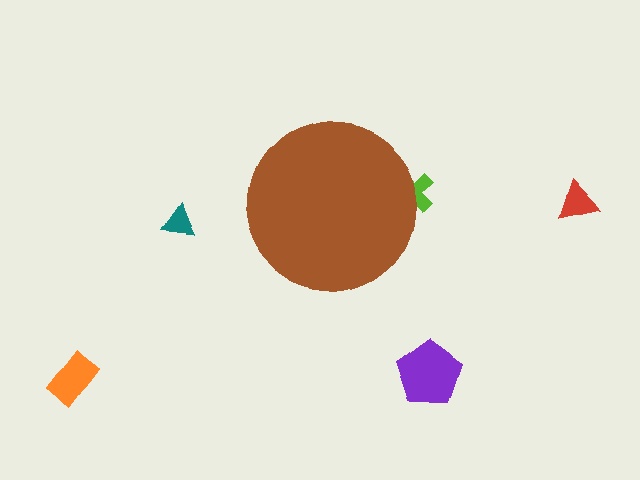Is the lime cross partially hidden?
Yes, the lime cross is partially hidden behind the brown circle.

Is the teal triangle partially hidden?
No, the teal triangle is fully visible.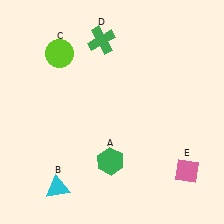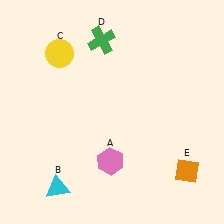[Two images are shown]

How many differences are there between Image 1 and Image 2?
There are 3 differences between the two images.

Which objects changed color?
A changed from green to pink. C changed from lime to yellow. E changed from pink to orange.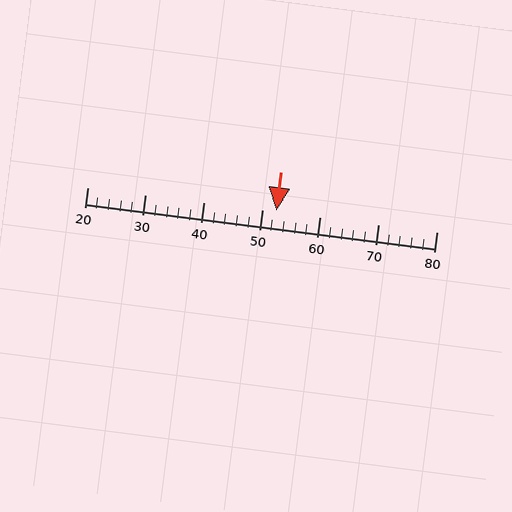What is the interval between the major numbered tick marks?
The major tick marks are spaced 10 units apart.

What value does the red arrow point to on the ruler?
The red arrow points to approximately 52.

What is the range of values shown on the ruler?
The ruler shows values from 20 to 80.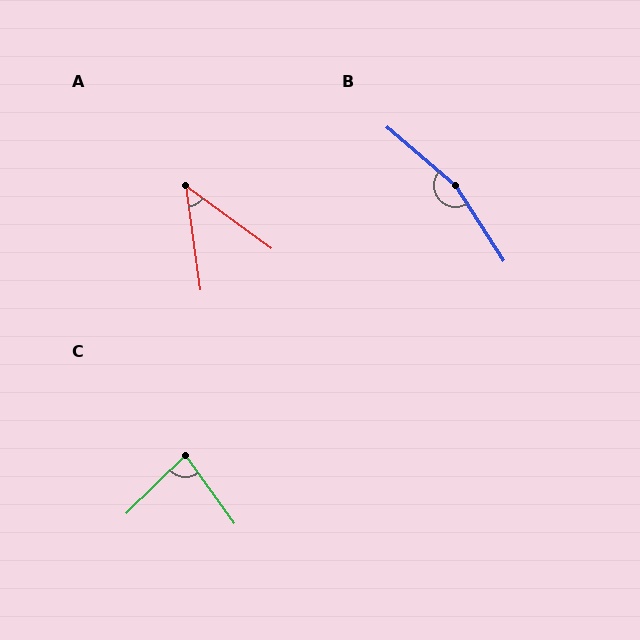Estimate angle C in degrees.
Approximately 81 degrees.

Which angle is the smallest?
A, at approximately 46 degrees.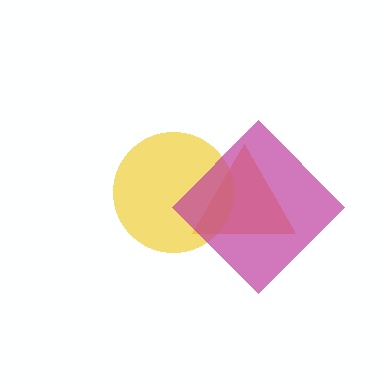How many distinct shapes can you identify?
There are 3 distinct shapes: an orange triangle, a yellow circle, a magenta diamond.